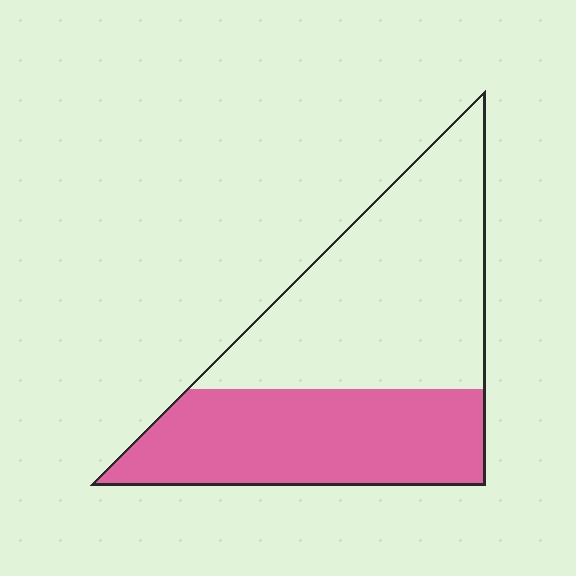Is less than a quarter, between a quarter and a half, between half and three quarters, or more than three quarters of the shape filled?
Between a quarter and a half.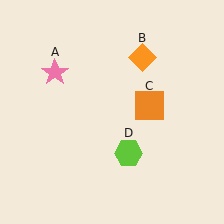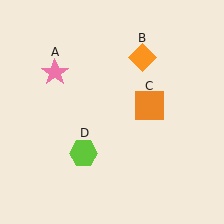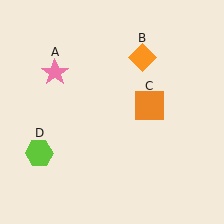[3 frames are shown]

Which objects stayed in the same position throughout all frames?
Pink star (object A) and orange diamond (object B) and orange square (object C) remained stationary.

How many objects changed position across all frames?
1 object changed position: lime hexagon (object D).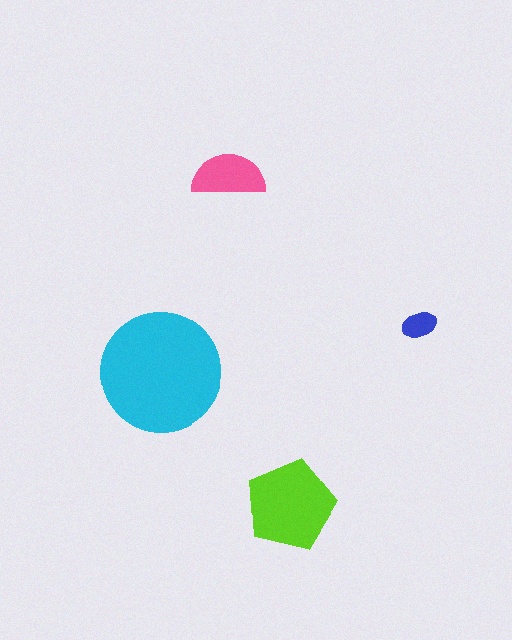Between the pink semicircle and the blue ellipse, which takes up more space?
The pink semicircle.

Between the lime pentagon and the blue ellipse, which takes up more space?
The lime pentagon.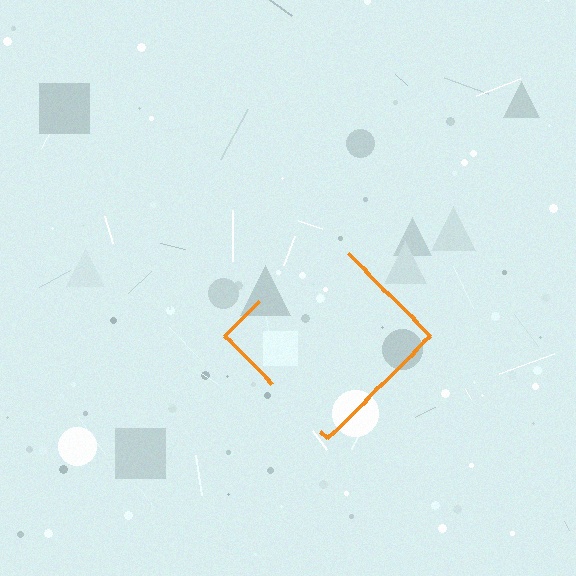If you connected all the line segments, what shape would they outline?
They would outline a diamond.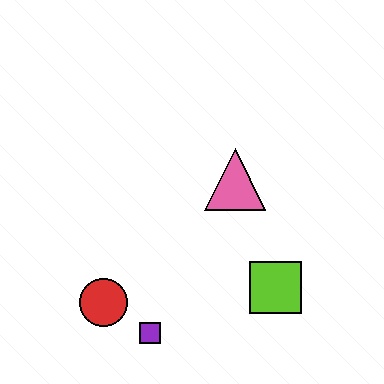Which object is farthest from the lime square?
The red circle is farthest from the lime square.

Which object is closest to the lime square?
The pink triangle is closest to the lime square.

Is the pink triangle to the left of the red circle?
No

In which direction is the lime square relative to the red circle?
The lime square is to the right of the red circle.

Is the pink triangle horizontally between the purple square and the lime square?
Yes